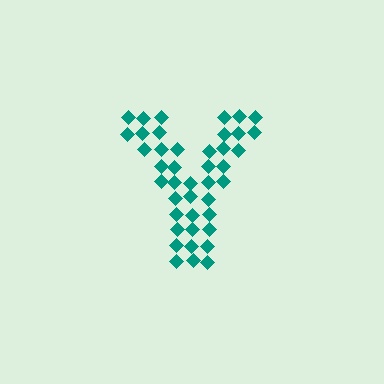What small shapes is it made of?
It is made of small diamonds.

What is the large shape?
The large shape is the letter Y.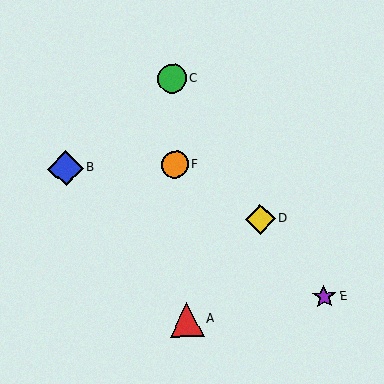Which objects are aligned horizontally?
Objects B, F are aligned horizontally.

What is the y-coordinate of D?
Object D is at y≈219.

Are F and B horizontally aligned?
Yes, both are at y≈165.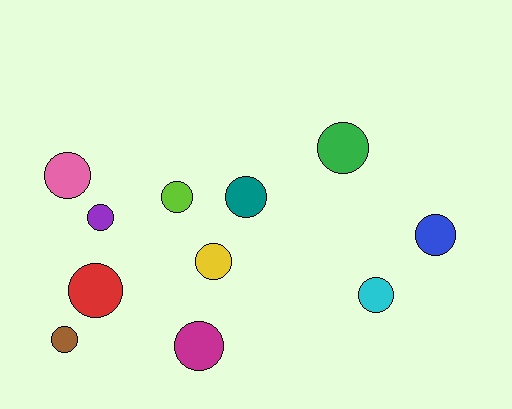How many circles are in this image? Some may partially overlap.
There are 11 circles.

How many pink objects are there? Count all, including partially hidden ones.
There is 1 pink object.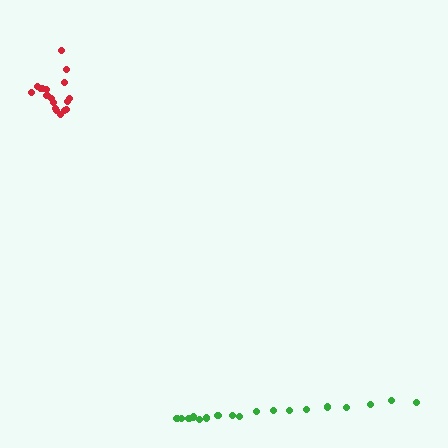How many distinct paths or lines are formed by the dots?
There are 2 distinct paths.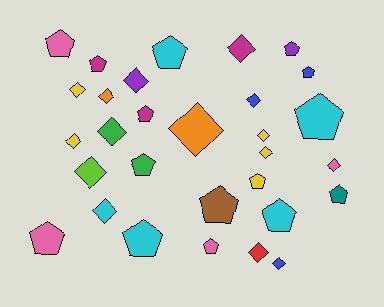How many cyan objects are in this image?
There are 5 cyan objects.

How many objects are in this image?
There are 30 objects.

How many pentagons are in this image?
There are 15 pentagons.